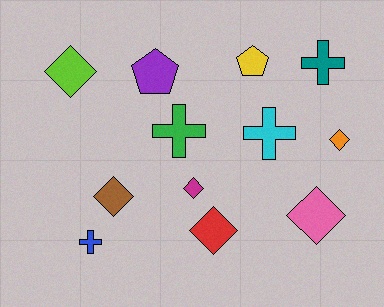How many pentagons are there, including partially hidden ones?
There are 2 pentagons.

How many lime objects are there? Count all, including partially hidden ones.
There is 1 lime object.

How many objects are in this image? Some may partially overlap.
There are 12 objects.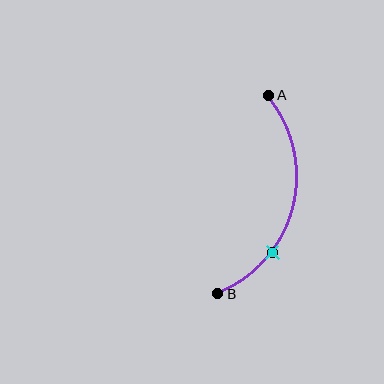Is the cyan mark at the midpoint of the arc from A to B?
No. The cyan mark lies on the arc but is closer to endpoint B. The arc midpoint would be at the point on the curve equidistant along the arc from both A and B.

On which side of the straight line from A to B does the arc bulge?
The arc bulges to the right of the straight line connecting A and B.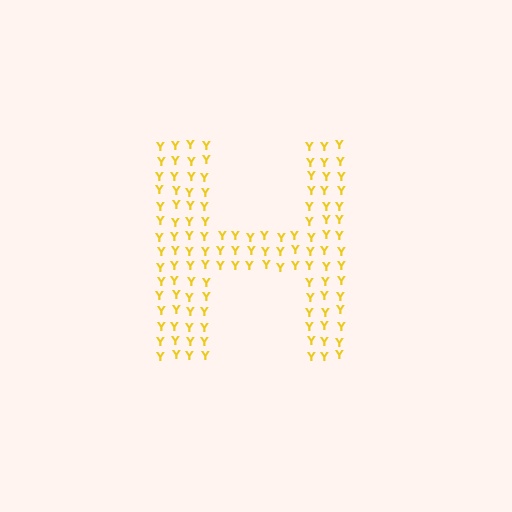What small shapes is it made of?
It is made of small letter Y's.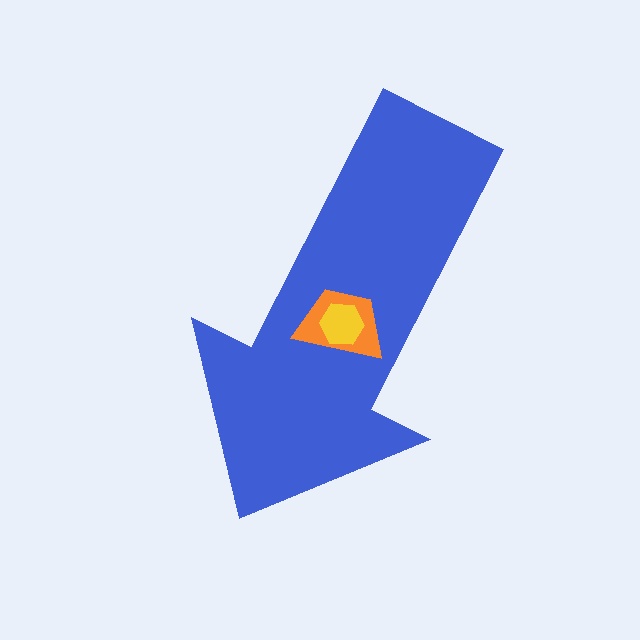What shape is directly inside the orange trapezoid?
The yellow hexagon.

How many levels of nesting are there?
3.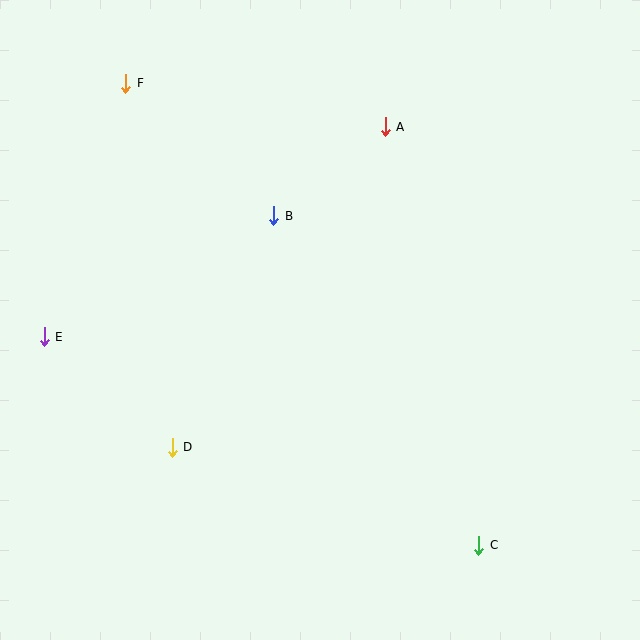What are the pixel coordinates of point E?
Point E is at (44, 337).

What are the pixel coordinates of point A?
Point A is at (385, 127).